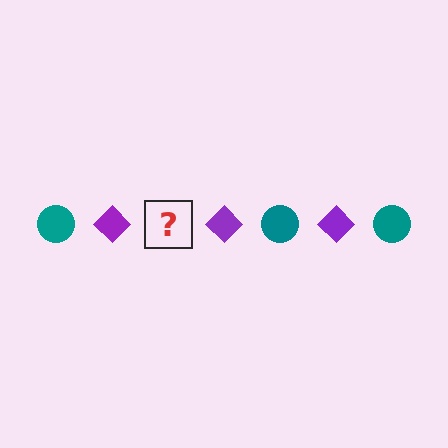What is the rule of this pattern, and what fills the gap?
The rule is that the pattern alternates between teal circle and purple diamond. The gap should be filled with a teal circle.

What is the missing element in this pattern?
The missing element is a teal circle.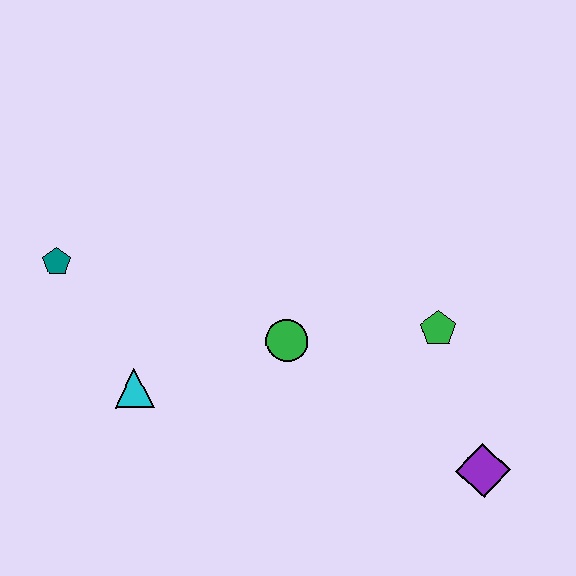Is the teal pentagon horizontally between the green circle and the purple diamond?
No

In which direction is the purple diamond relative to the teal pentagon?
The purple diamond is to the right of the teal pentagon.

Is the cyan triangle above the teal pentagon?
No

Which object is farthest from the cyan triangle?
The purple diamond is farthest from the cyan triangle.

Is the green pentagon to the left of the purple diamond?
Yes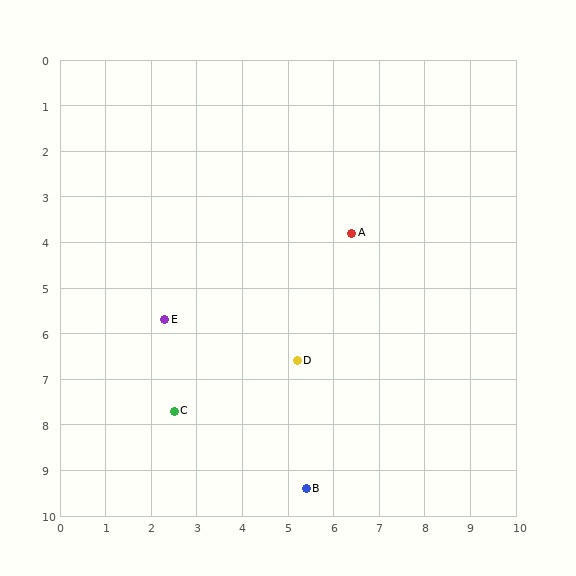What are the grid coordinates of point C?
Point C is at approximately (2.5, 7.7).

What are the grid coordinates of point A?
Point A is at approximately (6.4, 3.8).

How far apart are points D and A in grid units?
Points D and A are about 3.0 grid units apart.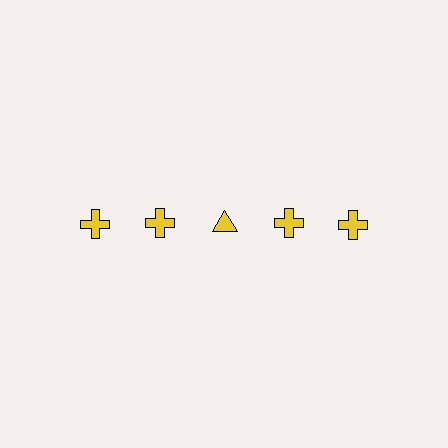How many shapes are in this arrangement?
There are 5 shapes arranged in a grid pattern.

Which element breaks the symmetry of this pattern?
The yellow triangle in the top row, center column breaks the symmetry. All other shapes are yellow crosses.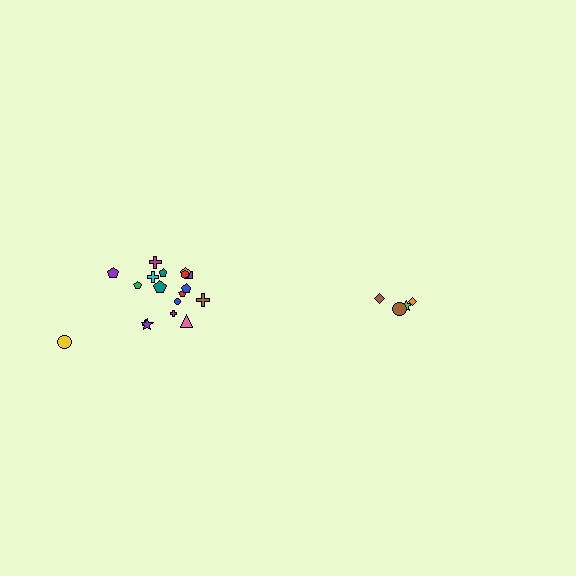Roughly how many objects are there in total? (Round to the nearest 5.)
Roughly 20 objects in total.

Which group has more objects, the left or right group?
The left group.